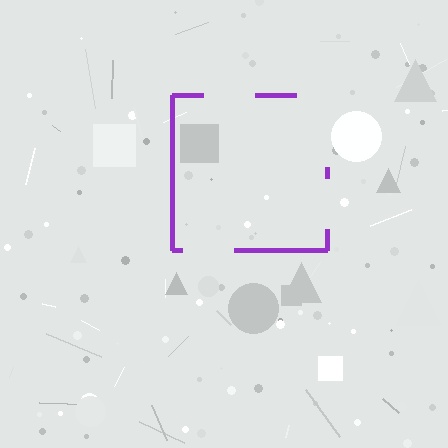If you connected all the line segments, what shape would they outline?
They would outline a square.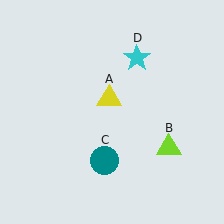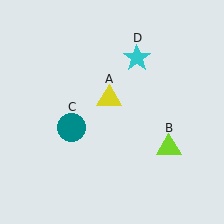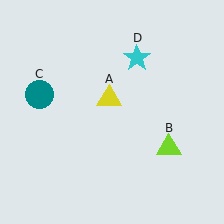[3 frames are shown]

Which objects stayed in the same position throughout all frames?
Yellow triangle (object A) and lime triangle (object B) and cyan star (object D) remained stationary.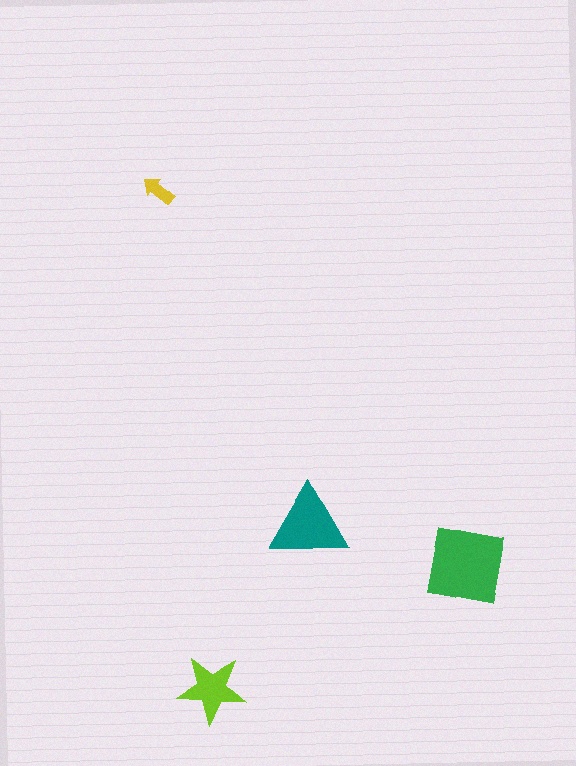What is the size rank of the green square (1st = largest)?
1st.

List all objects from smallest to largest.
The yellow arrow, the lime star, the teal triangle, the green square.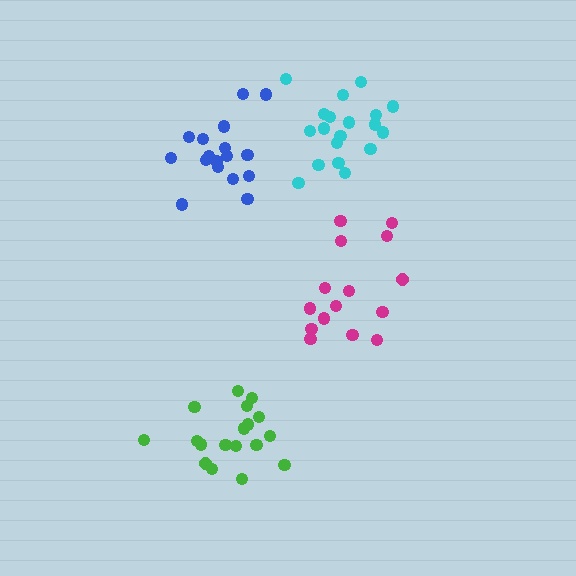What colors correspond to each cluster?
The clusters are colored: magenta, cyan, blue, green.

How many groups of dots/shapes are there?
There are 4 groups.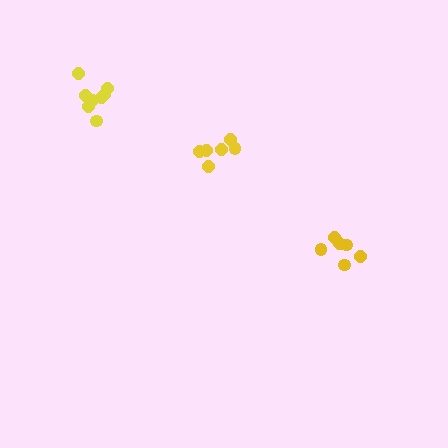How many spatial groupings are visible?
There are 3 spatial groupings.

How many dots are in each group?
Group 1: 8 dots, Group 2: 6 dots, Group 3: 6 dots (20 total).